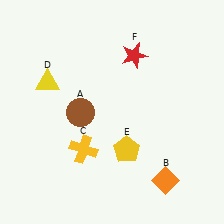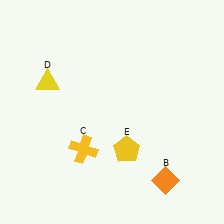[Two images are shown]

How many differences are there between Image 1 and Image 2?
There are 2 differences between the two images.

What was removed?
The brown circle (A), the red star (F) were removed in Image 2.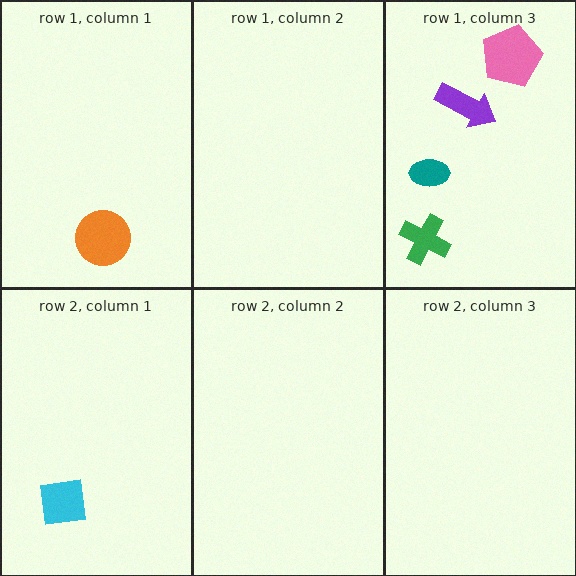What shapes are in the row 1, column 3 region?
The pink pentagon, the teal ellipse, the green cross, the purple arrow.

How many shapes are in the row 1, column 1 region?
1.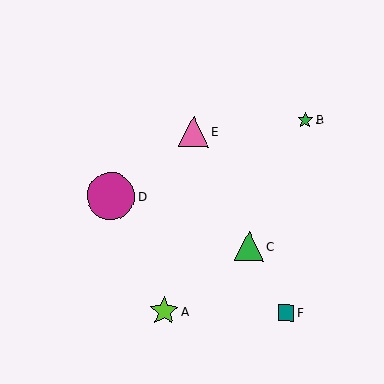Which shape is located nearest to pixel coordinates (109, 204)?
The magenta circle (labeled D) at (111, 196) is nearest to that location.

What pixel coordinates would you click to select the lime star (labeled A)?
Click at (164, 311) to select the lime star A.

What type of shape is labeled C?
Shape C is a green triangle.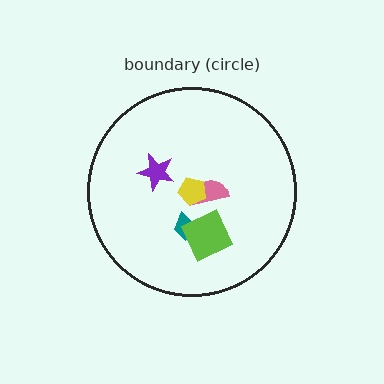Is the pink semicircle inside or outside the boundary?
Inside.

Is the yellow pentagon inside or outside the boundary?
Inside.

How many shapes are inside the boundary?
5 inside, 0 outside.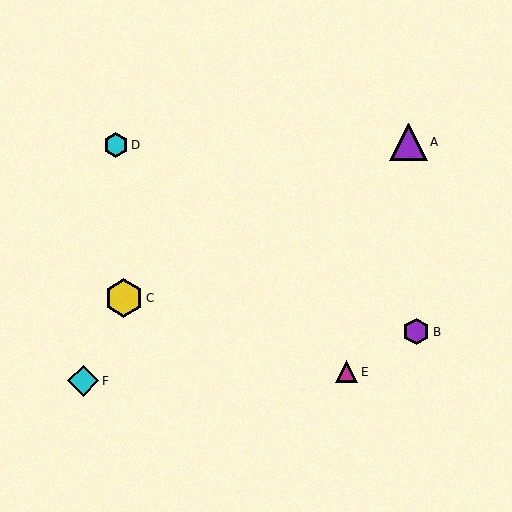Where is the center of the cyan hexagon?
The center of the cyan hexagon is at (116, 145).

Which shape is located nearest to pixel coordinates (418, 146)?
The purple triangle (labeled A) at (409, 142) is nearest to that location.